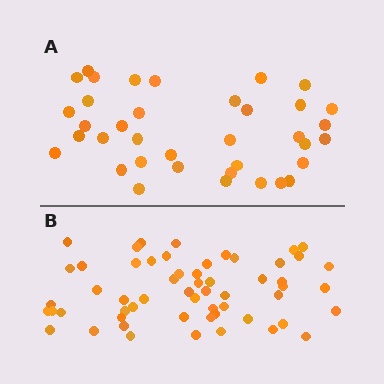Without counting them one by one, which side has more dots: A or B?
Region B (the bottom region) has more dots.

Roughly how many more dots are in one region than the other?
Region B has approximately 20 more dots than region A.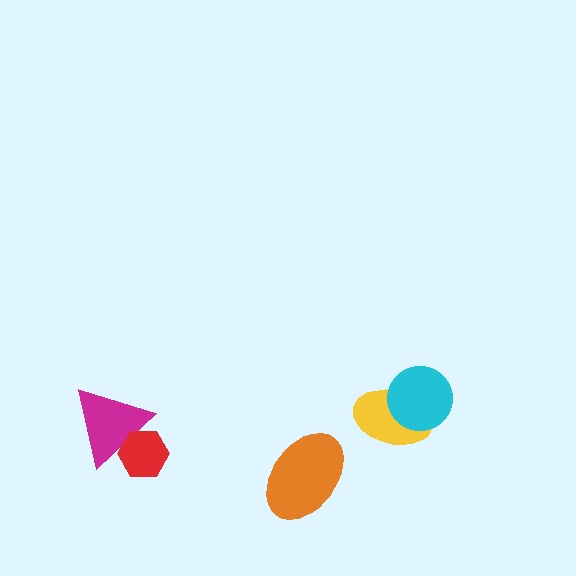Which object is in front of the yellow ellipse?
The cyan circle is in front of the yellow ellipse.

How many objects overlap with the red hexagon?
1 object overlaps with the red hexagon.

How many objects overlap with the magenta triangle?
1 object overlaps with the magenta triangle.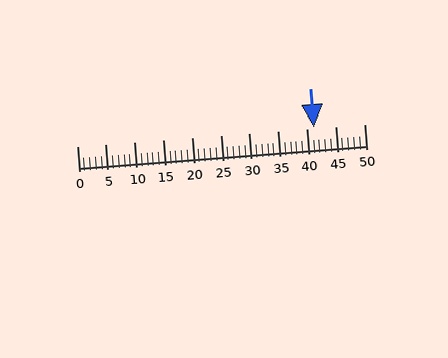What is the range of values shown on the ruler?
The ruler shows values from 0 to 50.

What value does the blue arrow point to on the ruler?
The blue arrow points to approximately 41.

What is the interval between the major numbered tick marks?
The major tick marks are spaced 5 units apart.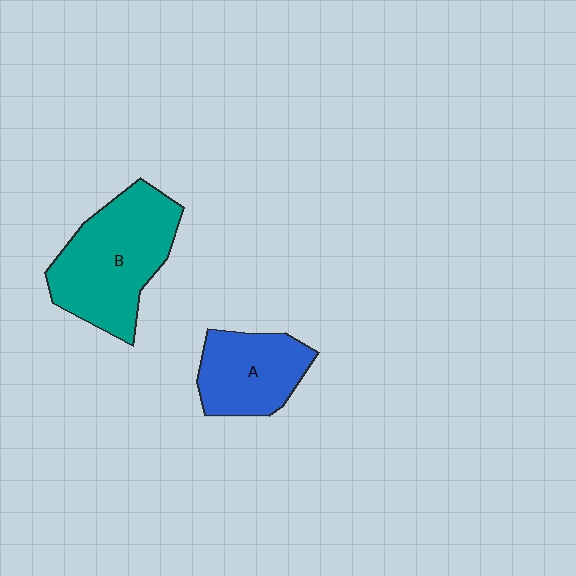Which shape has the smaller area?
Shape A (blue).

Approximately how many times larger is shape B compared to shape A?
Approximately 1.6 times.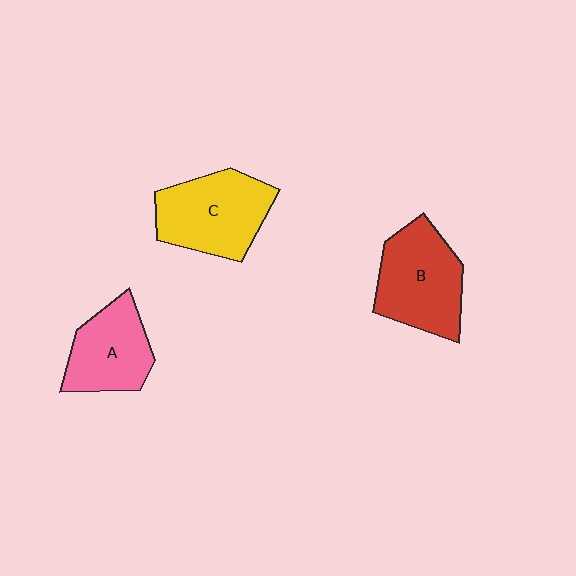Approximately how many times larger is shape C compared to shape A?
Approximately 1.3 times.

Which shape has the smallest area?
Shape A (pink).